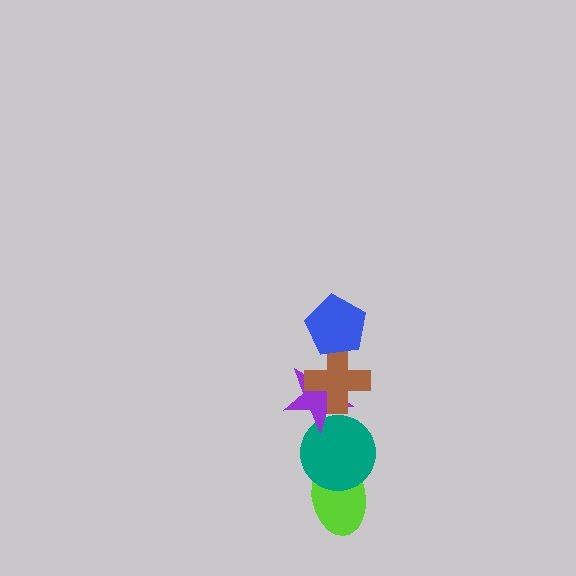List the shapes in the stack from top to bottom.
From top to bottom: the blue pentagon, the brown cross, the purple star, the teal circle, the lime ellipse.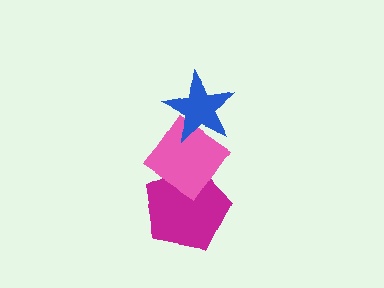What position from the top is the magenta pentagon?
The magenta pentagon is 3rd from the top.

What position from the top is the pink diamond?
The pink diamond is 2nd from the top.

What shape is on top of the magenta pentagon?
The pink diamond is on top of the magenta pentagon.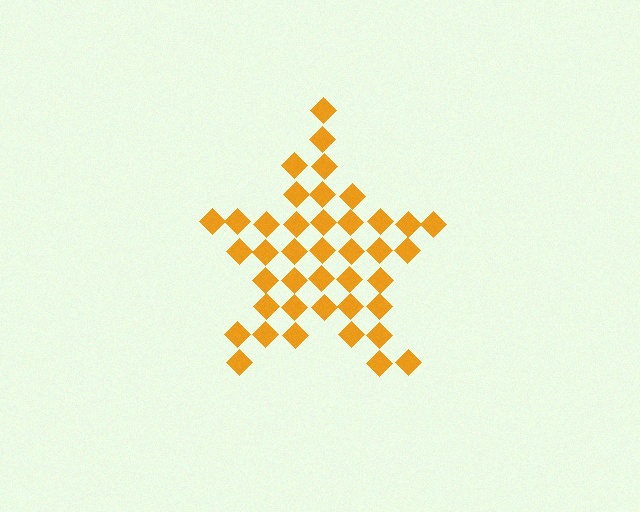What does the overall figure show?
The overall figure shows a star.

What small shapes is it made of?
It is made of small diamonds.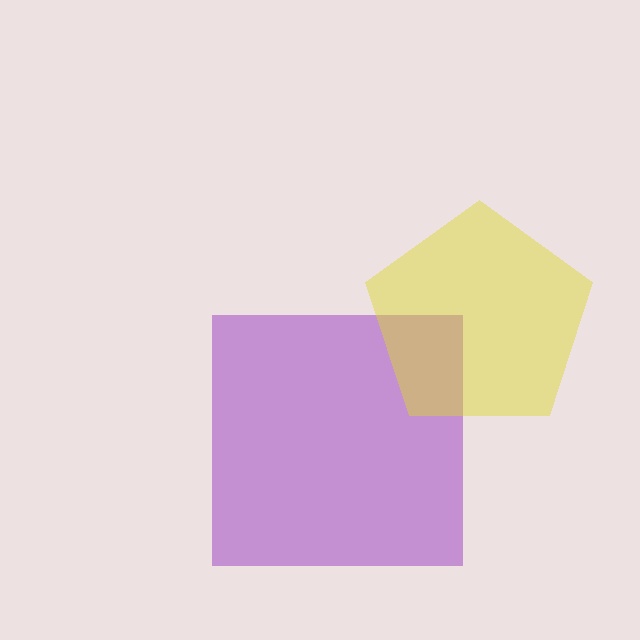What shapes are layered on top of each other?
The layered shapes are: a purple square, a yellow pentagon.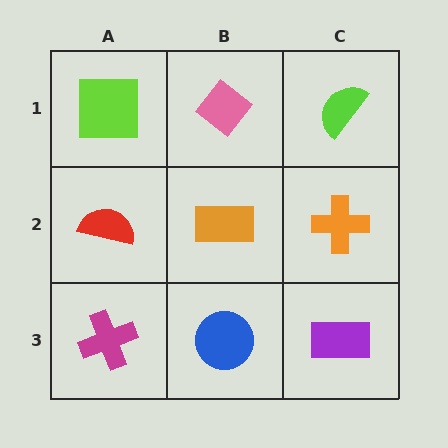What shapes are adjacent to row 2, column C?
A lime semicircle (row 1, column C), a purple rectangle (row 3, column C), an orange rectangle (row 2, column B).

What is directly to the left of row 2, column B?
A red semicircle.